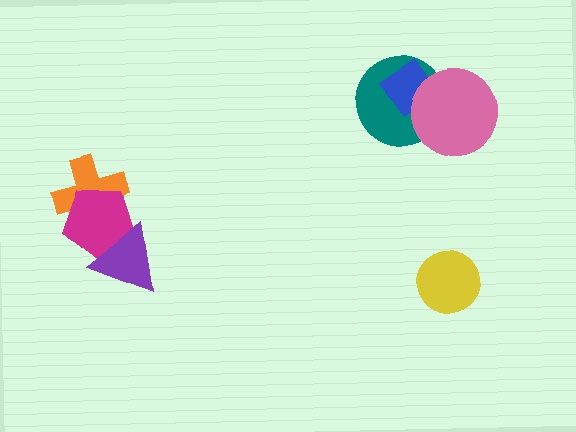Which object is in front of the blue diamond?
The pink circle is in front of the blue diamond.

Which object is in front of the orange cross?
The magenta pentagon is in front of the orange cross.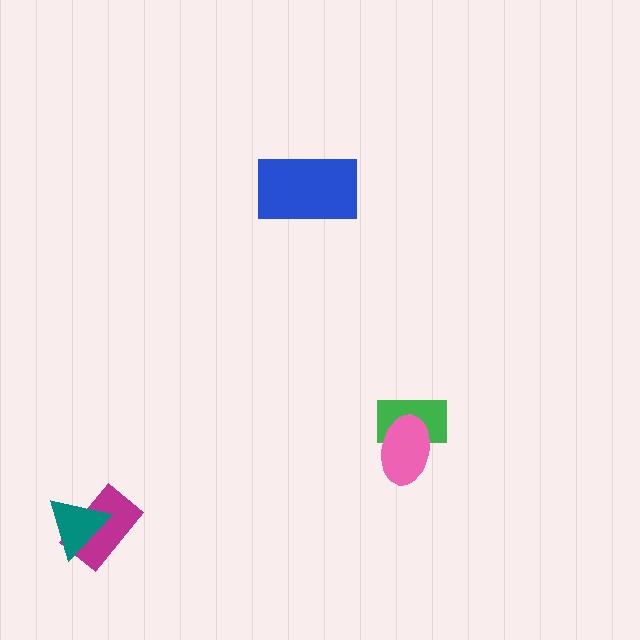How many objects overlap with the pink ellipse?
1 object overlaps with the pink ellipse.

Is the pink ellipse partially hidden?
No, no other shape covers it.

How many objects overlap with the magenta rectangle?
1 object overlaps with the magenta rectangle.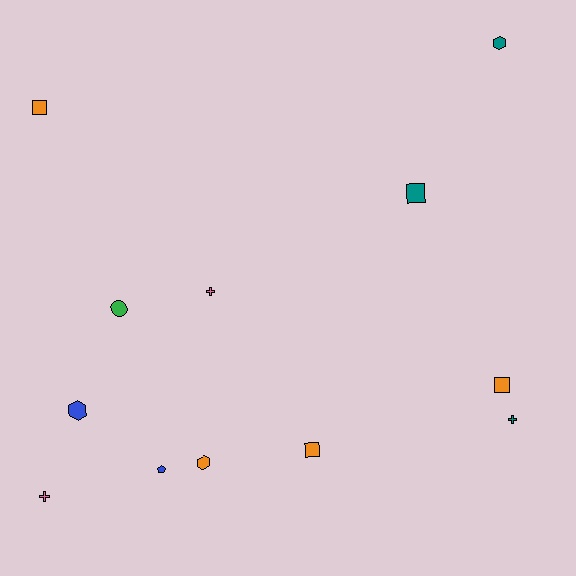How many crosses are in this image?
There are 3 crosses.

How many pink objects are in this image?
There are 2 pink objects.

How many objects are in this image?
There are 12 objects.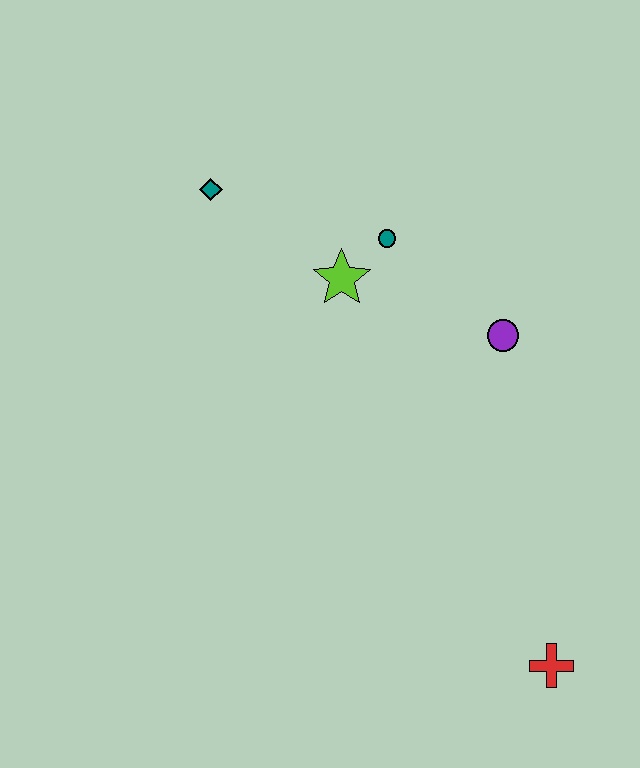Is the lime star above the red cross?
Yes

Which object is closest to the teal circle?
The lime star is closest to the teal circle.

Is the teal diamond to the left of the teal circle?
Yes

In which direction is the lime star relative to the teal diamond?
The lime star is to the right of the teal diamond.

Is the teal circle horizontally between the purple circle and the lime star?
Yes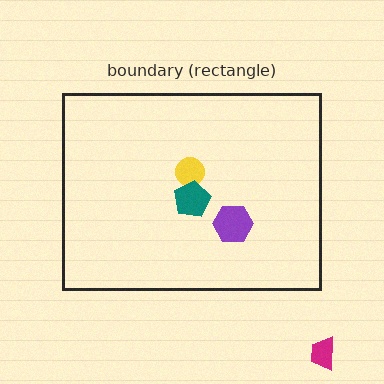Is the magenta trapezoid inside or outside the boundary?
Outside.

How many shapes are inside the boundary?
3 inside, 1 outside.